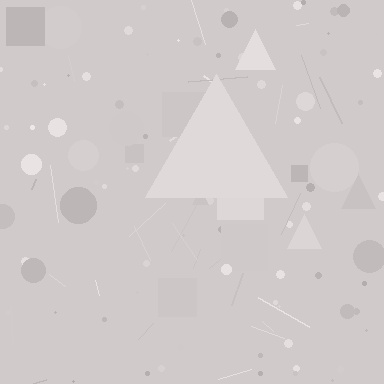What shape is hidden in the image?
A triangle is hidden in the image.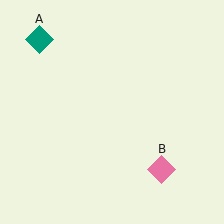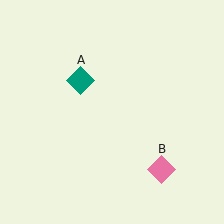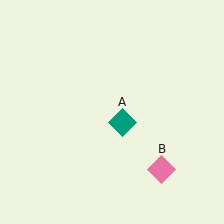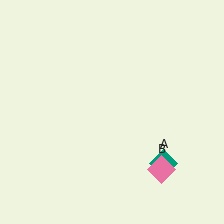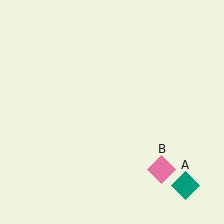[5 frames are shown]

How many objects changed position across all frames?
1 object changed position: teal diamond (object A).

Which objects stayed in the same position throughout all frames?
Pink diamond (object B) remained stationary.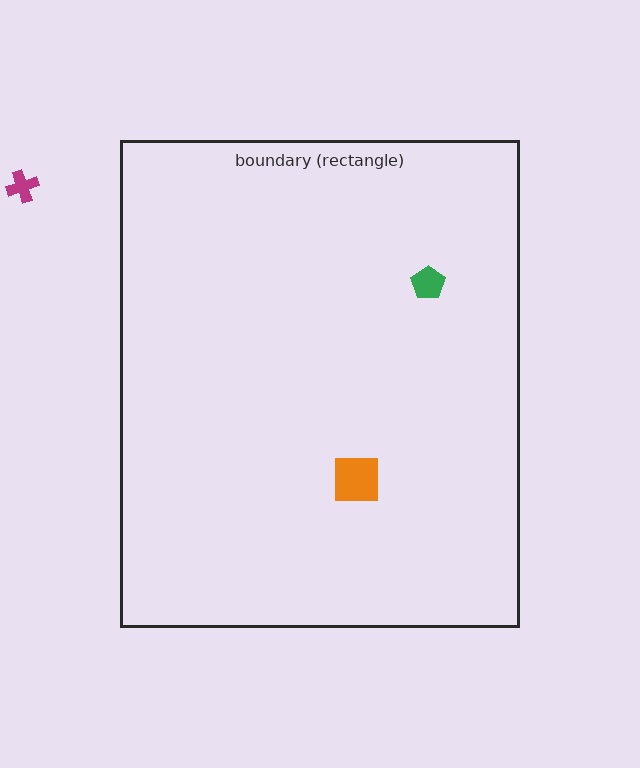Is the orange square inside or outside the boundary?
Inside.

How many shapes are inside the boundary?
2 inside, 1 outside.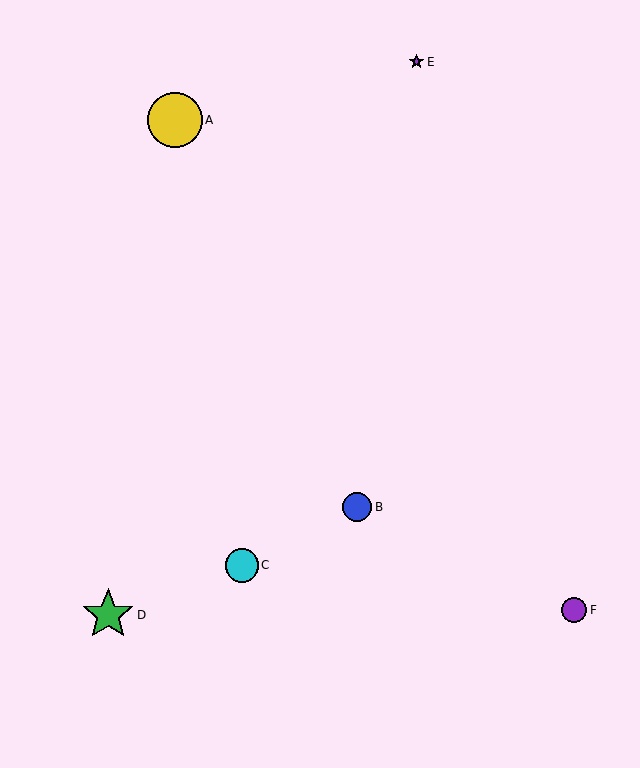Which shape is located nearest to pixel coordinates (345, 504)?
The blue circle (labeled B) at (357, 507) is nearest to that location.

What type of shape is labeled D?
Shape D is a green star.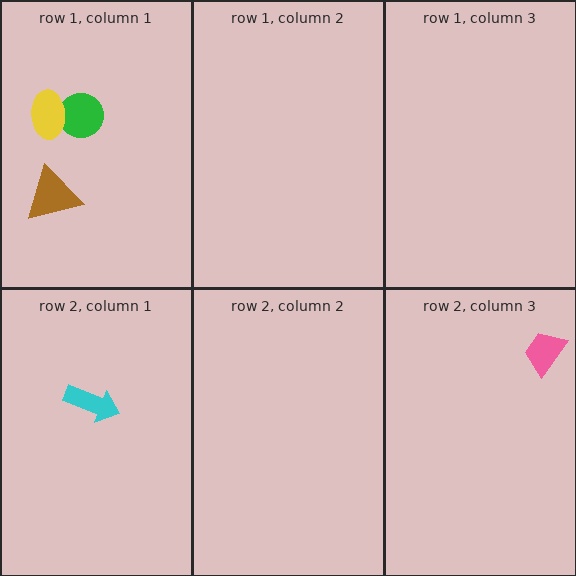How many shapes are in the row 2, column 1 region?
1.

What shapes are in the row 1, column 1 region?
The brown triangle, the green circle, the yellow ellipse.